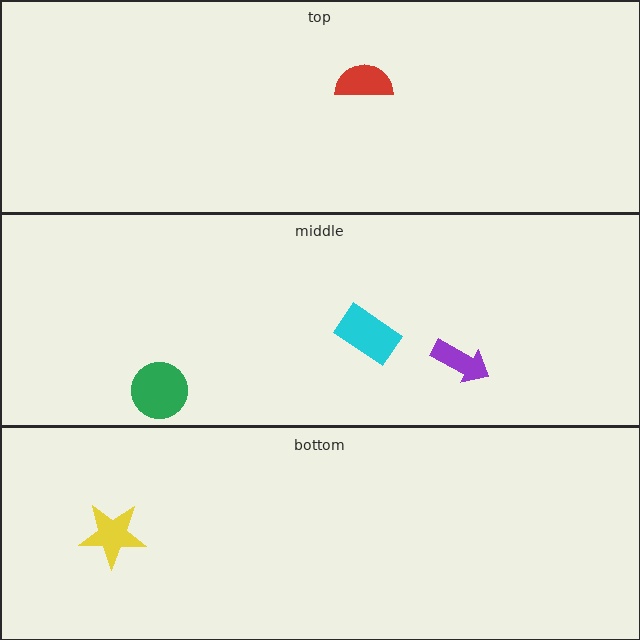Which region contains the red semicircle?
The top region.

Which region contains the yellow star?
The bottom region.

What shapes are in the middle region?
The cyan rectangle, the green circle, the purple arrow.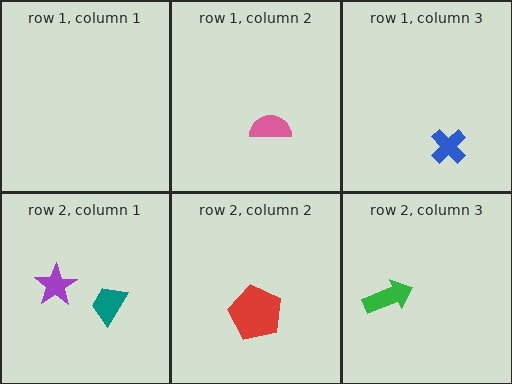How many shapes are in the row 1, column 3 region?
1.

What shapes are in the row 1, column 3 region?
The blue cross.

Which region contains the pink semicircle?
The row 1, column 2 region.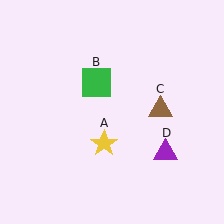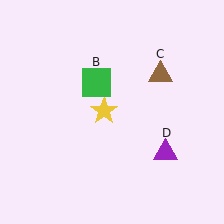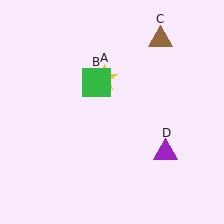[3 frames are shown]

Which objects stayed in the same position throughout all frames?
Green square (object B) and purple triangle (object D) remained stationary.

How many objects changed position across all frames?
2 objects changed position: yellow star (object A), brown triangle (object C).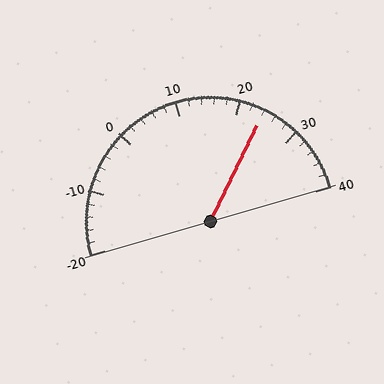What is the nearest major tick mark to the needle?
The nearest major tick mark is 20.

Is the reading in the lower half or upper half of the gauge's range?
The reading is in the upper half of the range (-20 to 40).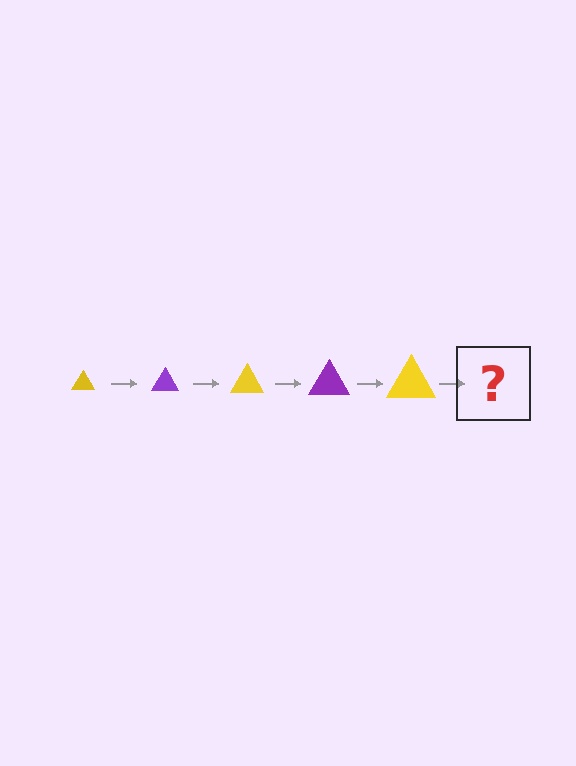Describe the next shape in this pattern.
It should be a purple triangle, larger than the previous one.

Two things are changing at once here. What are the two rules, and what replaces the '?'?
The two rules are that the triangle grows larger each step and the color cycles through yellow and purple. The '?' should be a purple triangle, larger than the previous one.